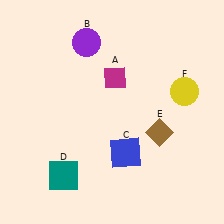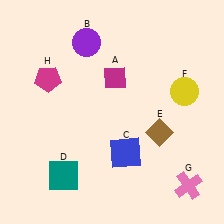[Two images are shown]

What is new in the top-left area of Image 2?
A magenta pentagon (H) was added in the top-left area of Image 2.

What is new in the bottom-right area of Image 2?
A pink cross (G) was added in the bottom-right area of Image 2.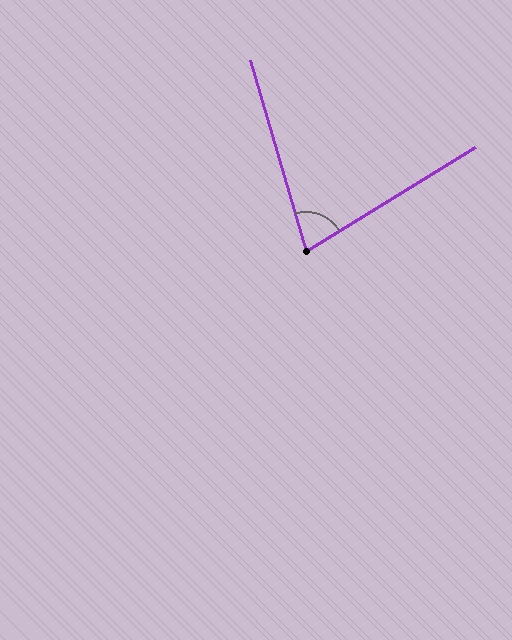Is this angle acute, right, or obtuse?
It is acute.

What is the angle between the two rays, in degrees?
Approximately 75 degrees.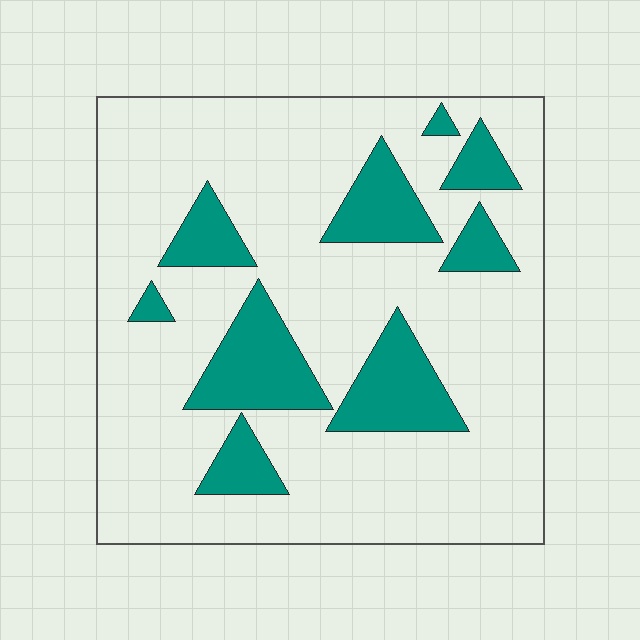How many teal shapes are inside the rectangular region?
9.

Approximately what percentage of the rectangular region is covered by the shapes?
Approximately 20%.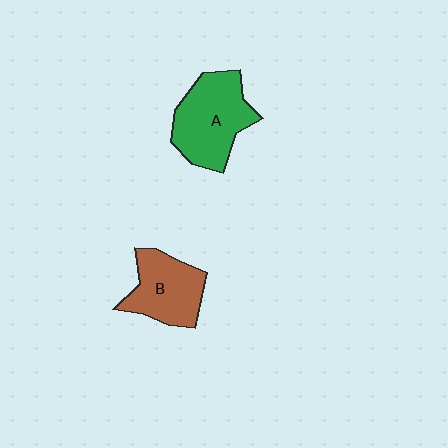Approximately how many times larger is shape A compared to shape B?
Approximately 1.3 times.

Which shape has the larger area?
Shape A (green).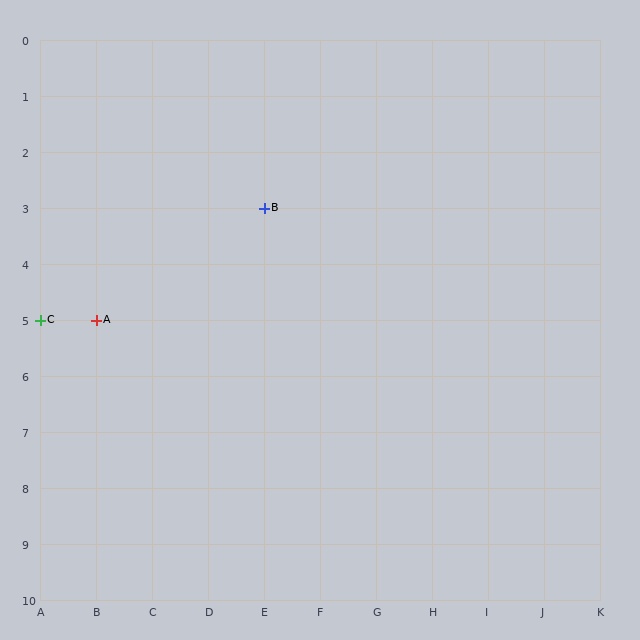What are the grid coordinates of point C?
Point C is at grid coordinates (A, 5).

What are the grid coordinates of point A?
Point A is at grid coordinates (B, 5).